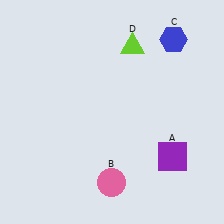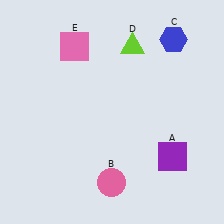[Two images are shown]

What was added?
A pink square (E) was added in Image 2.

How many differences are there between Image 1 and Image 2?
There is 1 difference between the two images.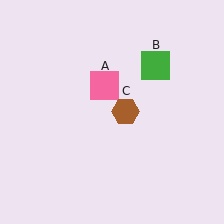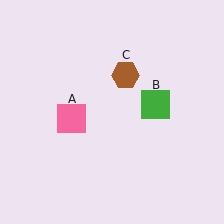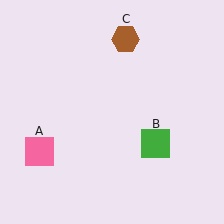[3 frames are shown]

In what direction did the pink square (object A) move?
The pink square (object A) moved down and to the left.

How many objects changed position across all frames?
3 objects changed position: pink square (object A), green square (object B), brown hexagon (object C).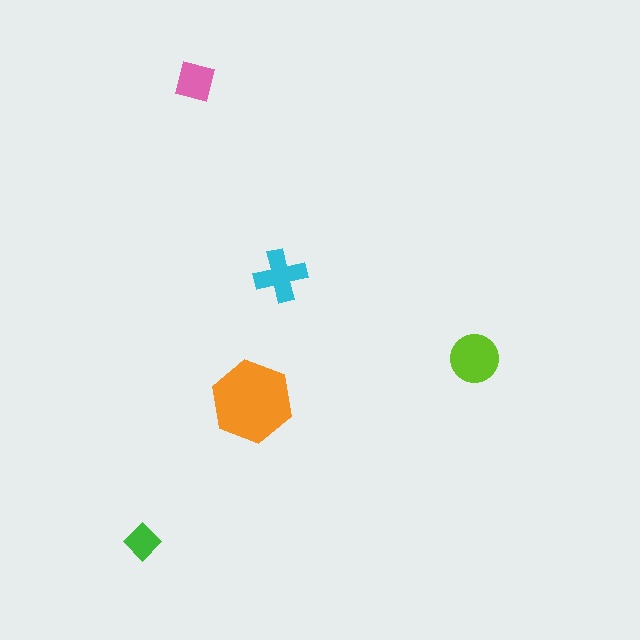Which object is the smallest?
The green diamond.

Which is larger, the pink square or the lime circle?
The lime circle.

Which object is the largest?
The orange hexagon.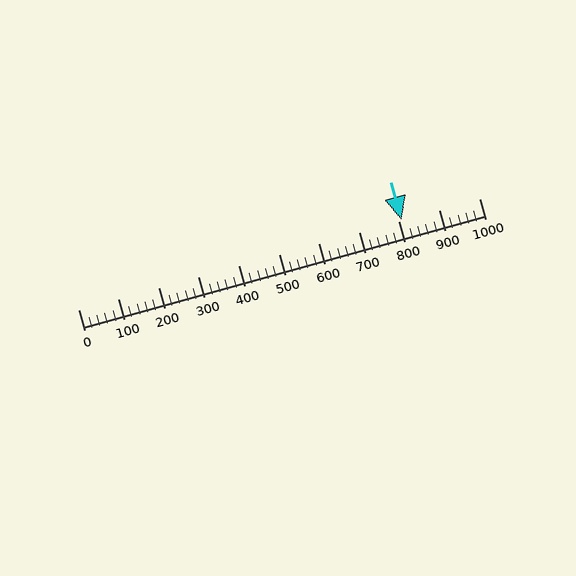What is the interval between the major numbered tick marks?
The major tick marks are spaced 100 units apart.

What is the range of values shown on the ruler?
The ruler shows values from 0 to 1000.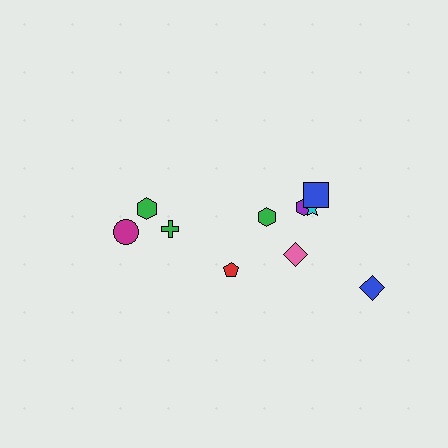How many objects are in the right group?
There are 6 objects.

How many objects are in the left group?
There are 4 objects.